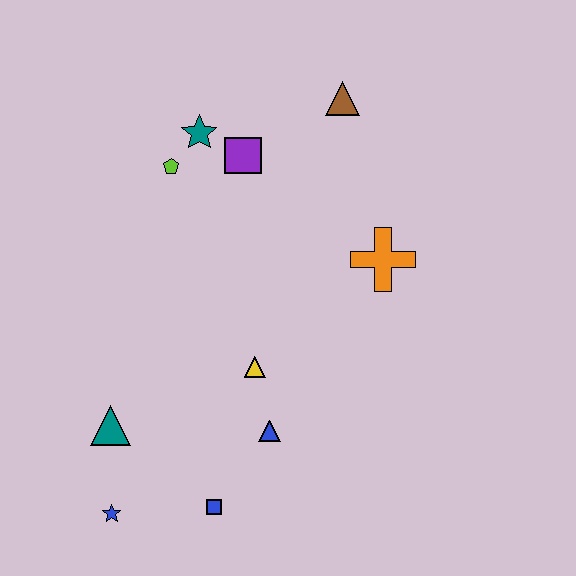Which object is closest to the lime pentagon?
The teal star is closest to the lime pentagon.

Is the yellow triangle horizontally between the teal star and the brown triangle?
Yes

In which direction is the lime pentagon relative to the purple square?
The lime pentagon is to the left of the purple square.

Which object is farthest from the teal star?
The blue star is farthest from the teal star.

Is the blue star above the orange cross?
No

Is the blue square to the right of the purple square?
No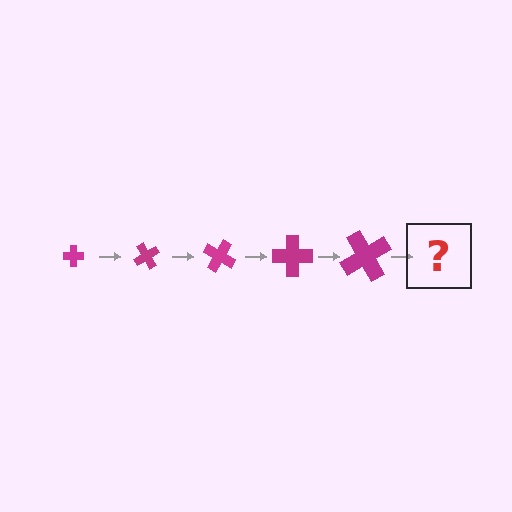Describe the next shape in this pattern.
It should be a cross, larger than the previous one and rotated 300 degrees from the start.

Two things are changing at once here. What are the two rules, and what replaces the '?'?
The two rules are that the cross grows larger each step and it rotates 60 degrees each step. The '?' should be a cross, larger than the previous one and rotated 300 degrees from the start.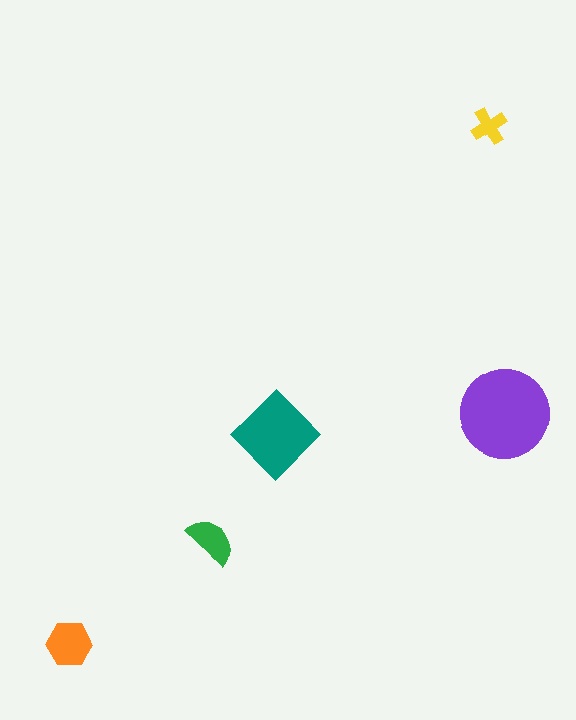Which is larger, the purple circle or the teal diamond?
The purple circle.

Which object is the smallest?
The yellow cross.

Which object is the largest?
The purple circle.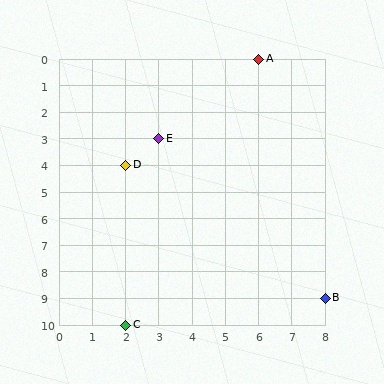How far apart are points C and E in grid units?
Points C and E are 1 column and 7 rows apart (about 7.1 grid units diagonally).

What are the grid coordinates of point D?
Point D is at grid coordinates (2, 4).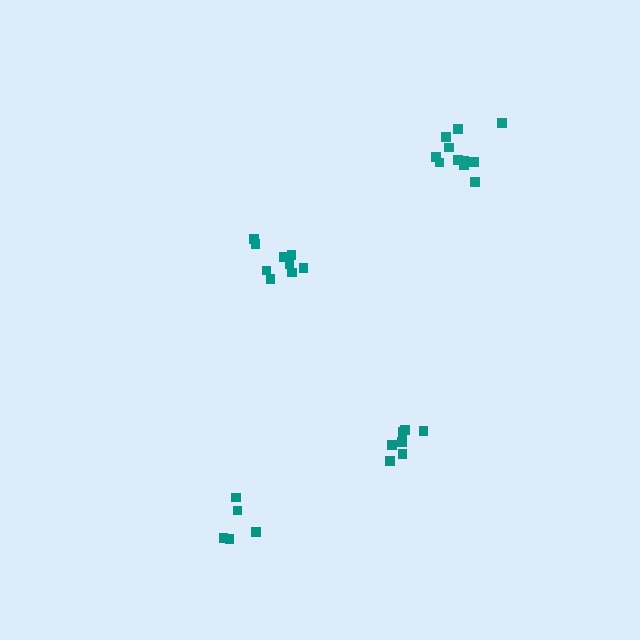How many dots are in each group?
Group 1: 5 dots, Group 2: 7 dots, Group 3: 9 dots, Group 4: 11 dots (32 total).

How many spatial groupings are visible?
There are 4 spatial groupings.